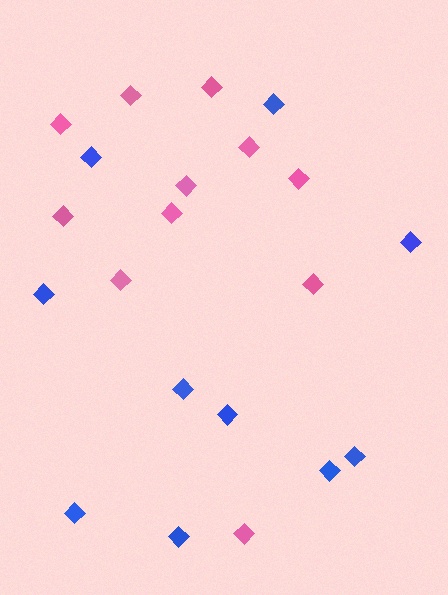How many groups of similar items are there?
There are 2 groups: one group of blue diamonds (10) and one group of pink diamonds (11).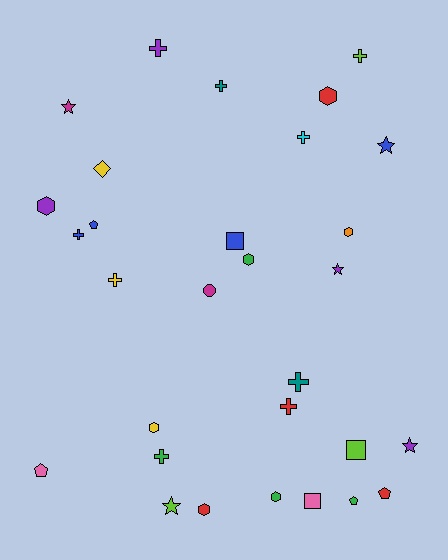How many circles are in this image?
There is 1 circle.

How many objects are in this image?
There are 30 objects.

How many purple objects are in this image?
There are 4 purple objects.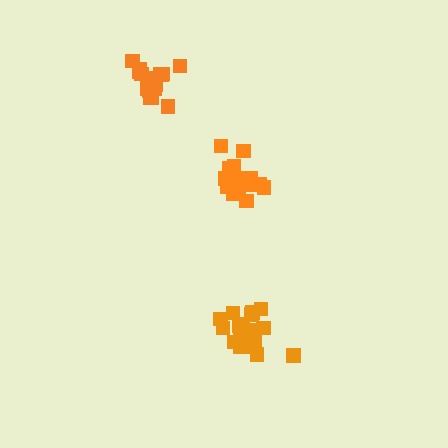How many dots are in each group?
Group 1: 17 dots, Group 2: 18 dots, Group 3: 17 dots (52 total).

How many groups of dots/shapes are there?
There are 3 groups.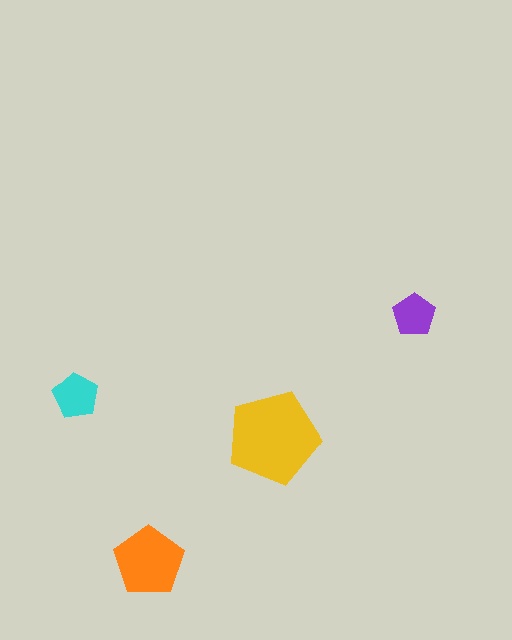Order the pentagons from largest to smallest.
the yellow one, the orange one, the cyan one, the purple one.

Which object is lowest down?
The orange pentagon is bottommost.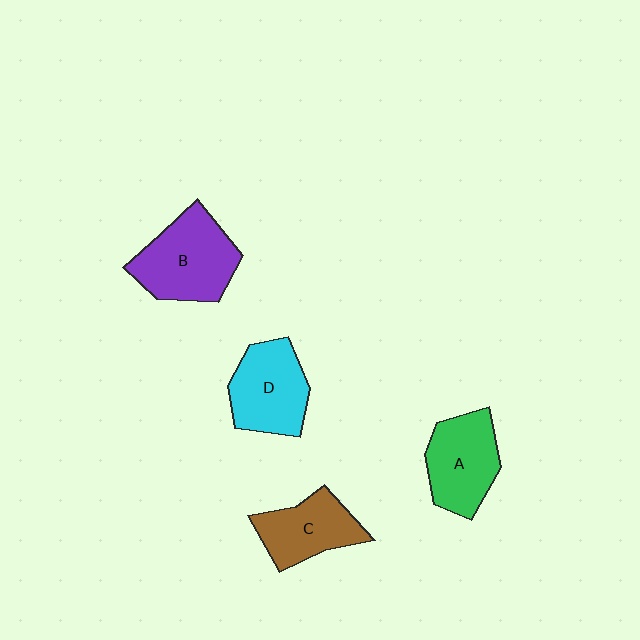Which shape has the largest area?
Shape B (purple).